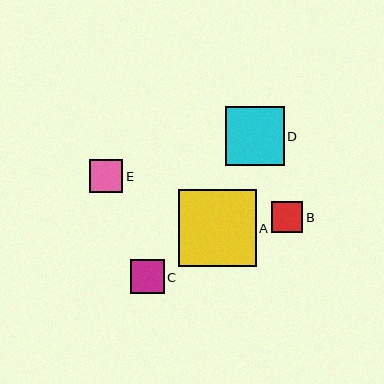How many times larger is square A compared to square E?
Square A is approximately 2.3 times the size of square E.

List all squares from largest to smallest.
From largest to smallest: A, D, C, E, B.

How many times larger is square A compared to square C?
Square A is approximately 2.3 times the size of square C.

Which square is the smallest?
Square B is the smallest with a size of approximately 31 pixels.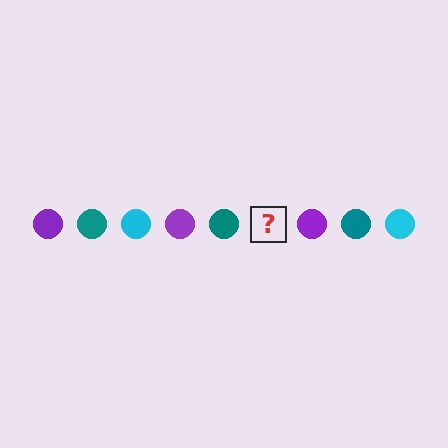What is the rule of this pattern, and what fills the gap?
The rule is that the pattern cycles through purple, teal, cyan circles. The gap should be filled with a cyan circle.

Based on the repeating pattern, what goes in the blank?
The blank should be a cyan circle.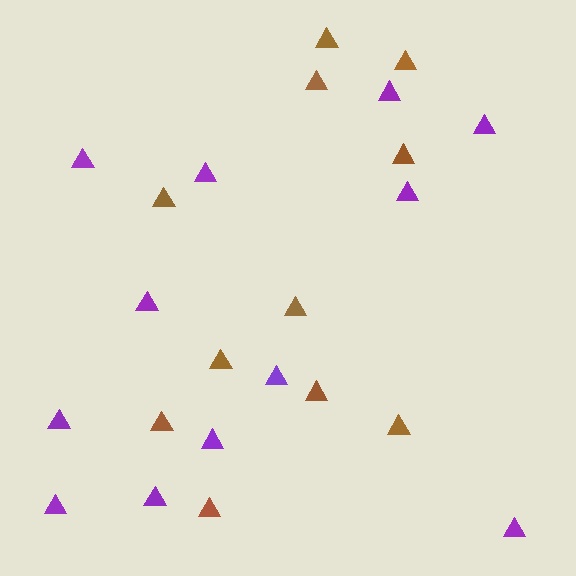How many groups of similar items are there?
There are 2 groups: one group of brown triangles (11) and one group of purple triangles (12).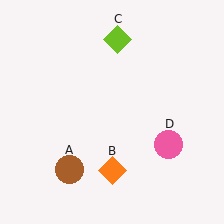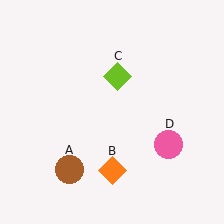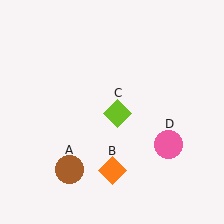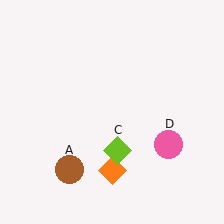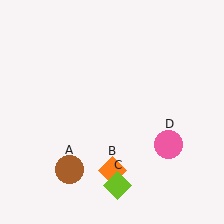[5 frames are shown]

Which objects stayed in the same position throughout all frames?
Brown circle (object A) and orange diamond (object B) and pink circle (object D) remained stationary.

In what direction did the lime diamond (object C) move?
The lime diamond (object C) moved down.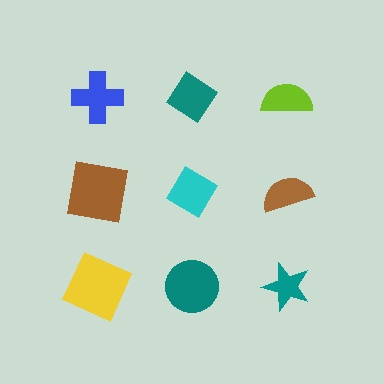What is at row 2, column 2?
A cyan diamond.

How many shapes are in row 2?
3 shapes.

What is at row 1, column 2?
A teal diamond.